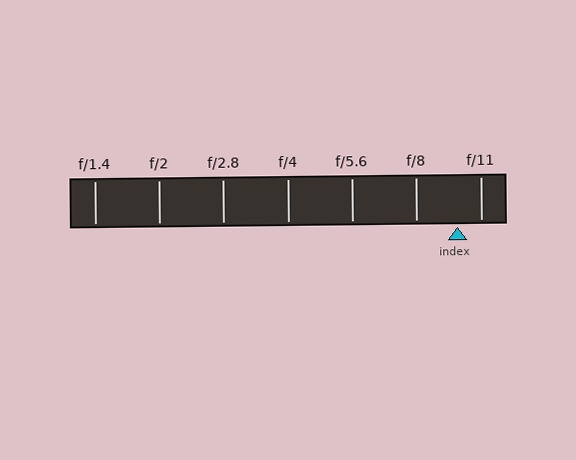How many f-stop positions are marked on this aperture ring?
There are 7 f-stop positions marked.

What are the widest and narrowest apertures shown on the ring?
The widest aperture shown is f/1.4 and the narrowest is f/11.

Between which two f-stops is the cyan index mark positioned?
The index mark is between f/8 and f/11.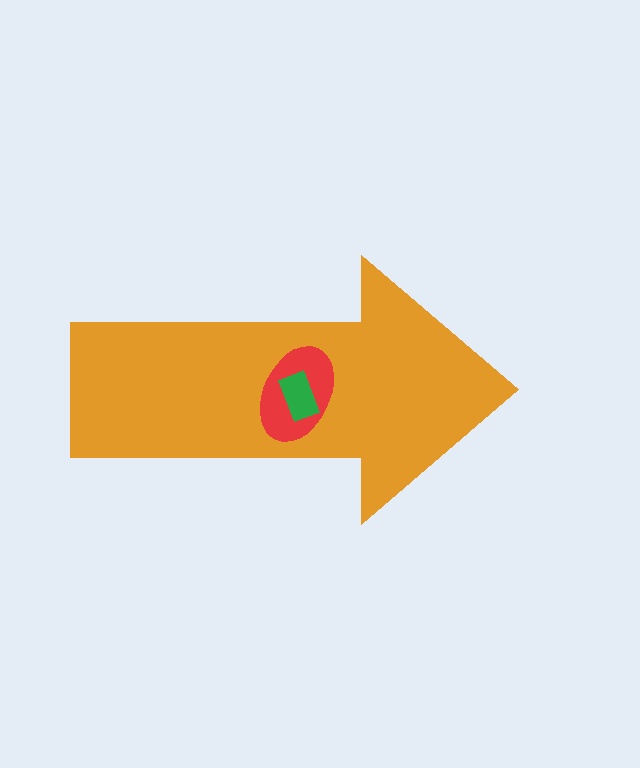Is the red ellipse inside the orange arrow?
Yes.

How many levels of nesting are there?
3.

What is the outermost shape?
The orange arrow.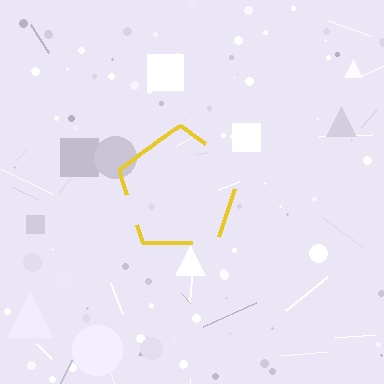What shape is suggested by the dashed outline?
The dashed outline suggests a pentagon.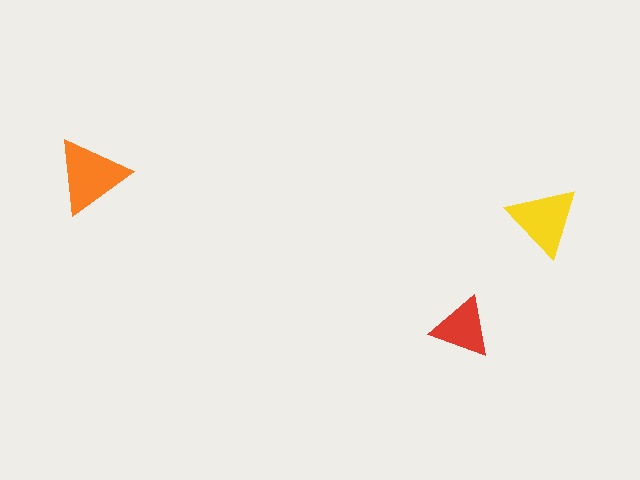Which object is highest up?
The orange triangle is topmost.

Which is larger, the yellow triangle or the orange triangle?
The orange one.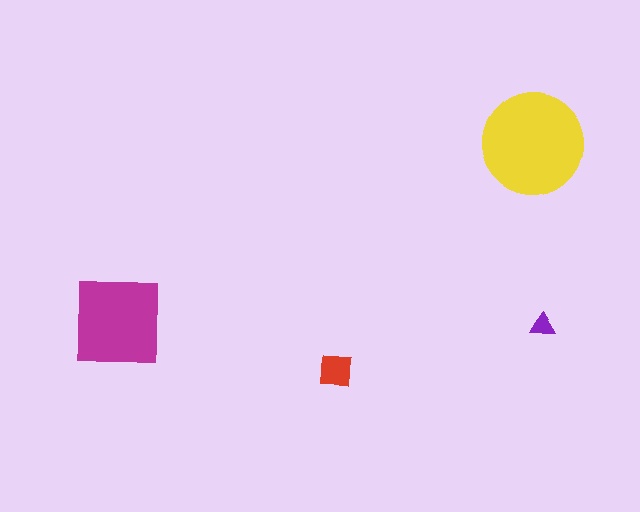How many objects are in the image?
There are 4 objects in the image.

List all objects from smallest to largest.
The purple triangle, the red square, the magenta square, the yellow circle.